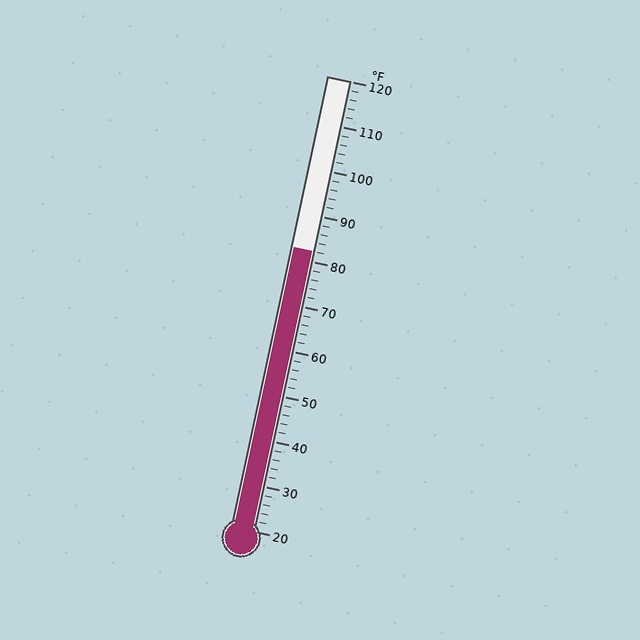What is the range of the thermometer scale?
The thermometer scale ranges from 20°F to 120°F.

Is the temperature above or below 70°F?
The temperature is above 70°F.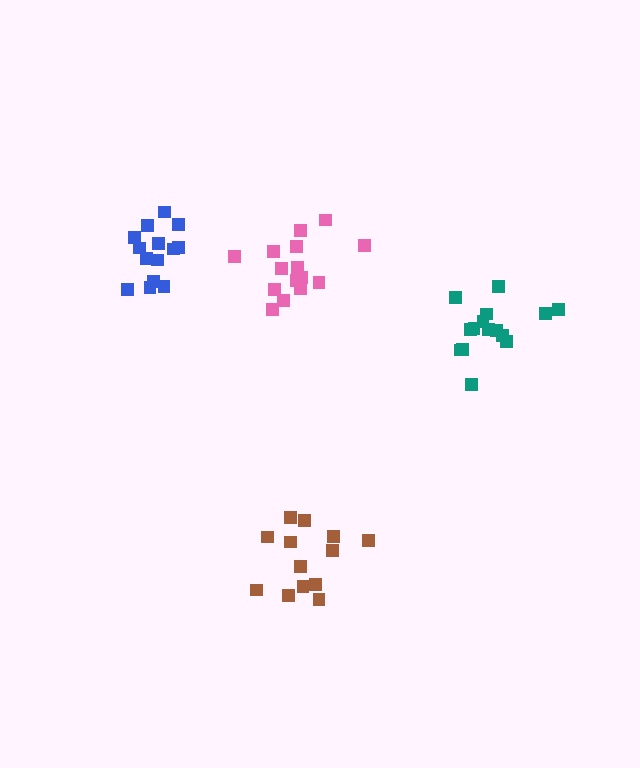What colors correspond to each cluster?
The clusters are colored: pink, brown, blue, teal.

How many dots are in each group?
Group 1: 15 dots, Group 2: 13 dots, Group 3: 14 dots, Group 4: 15 dots (57 total).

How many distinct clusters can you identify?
There are 4 distinct clusters.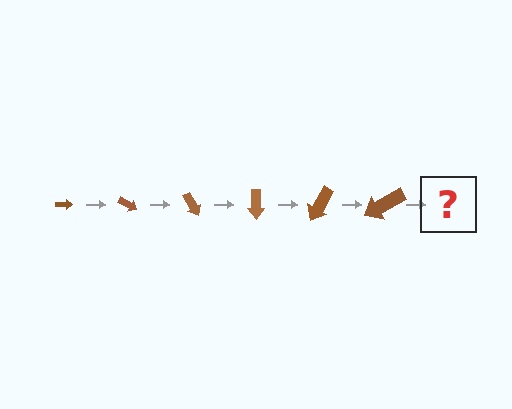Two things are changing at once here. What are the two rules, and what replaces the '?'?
The two rules are that the arrow grows larger each step and it rotates 30 degrees each step. The '?' should be an arrow, larger than the previous one and rotated 180 degrees from the start.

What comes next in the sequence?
The next element should be an arrow, larger than the previous one and rotated 180 degrees from the start.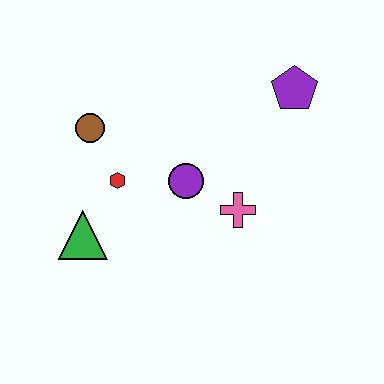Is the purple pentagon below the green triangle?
No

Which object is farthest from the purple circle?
The purple pentagon is farthest from the purple circle.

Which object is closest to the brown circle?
The red hexagon is closest to the brown circle.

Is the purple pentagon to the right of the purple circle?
Yes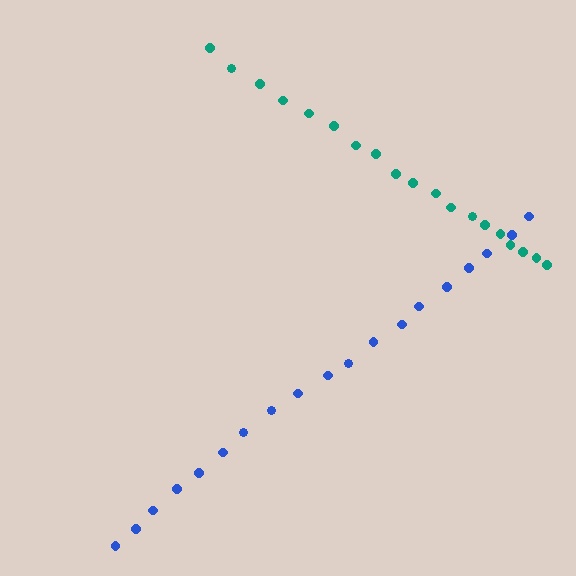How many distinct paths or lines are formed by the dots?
There are 2 distinct paths.